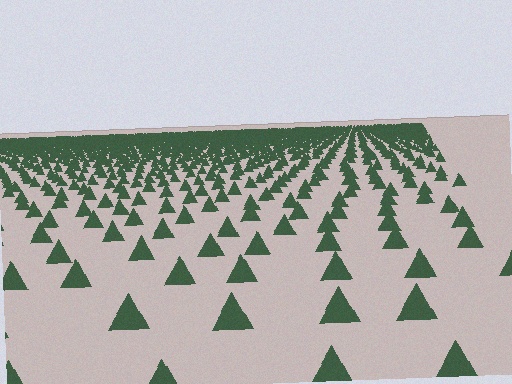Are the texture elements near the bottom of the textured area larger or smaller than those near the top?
Larger. Near the bottom, elements are closer to the viewer and appear at a bigger on-screen size.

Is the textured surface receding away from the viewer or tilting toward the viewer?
The surface is receding away from the viewer. Texture elements get smaller and denser toward the top.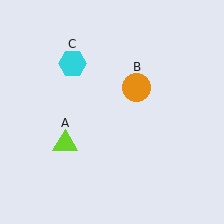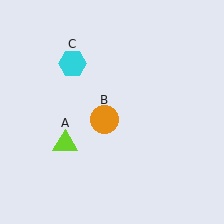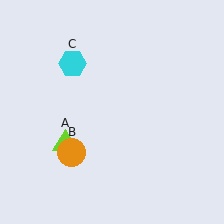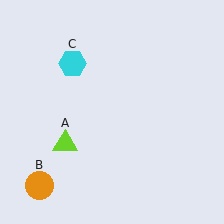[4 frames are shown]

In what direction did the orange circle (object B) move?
The orange circle (object B) moved down and to the left.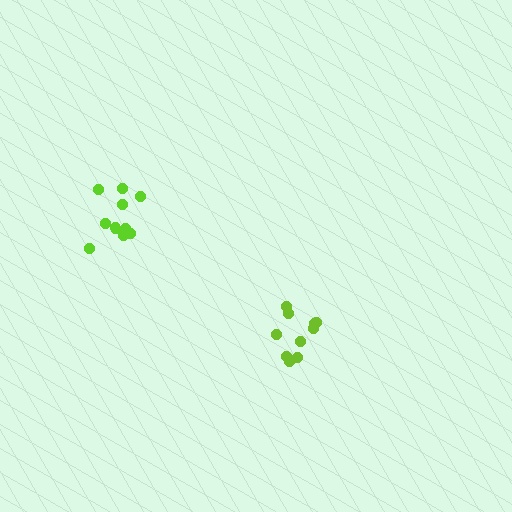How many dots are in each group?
Group 1: 10 dots, Group 2: 10 dots (20 total).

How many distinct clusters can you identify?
There are 2 distinct clusters.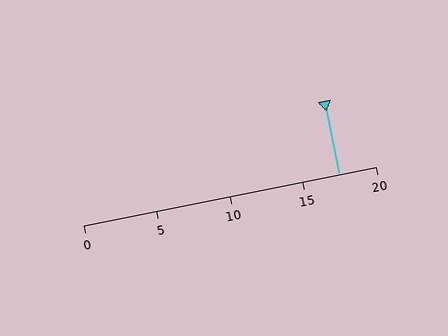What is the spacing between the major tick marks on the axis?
The major ticks are spaced 5 apart.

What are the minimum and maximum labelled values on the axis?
The axis runs from 0 to 20.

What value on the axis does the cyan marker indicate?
The marker indicates approximately 17.5.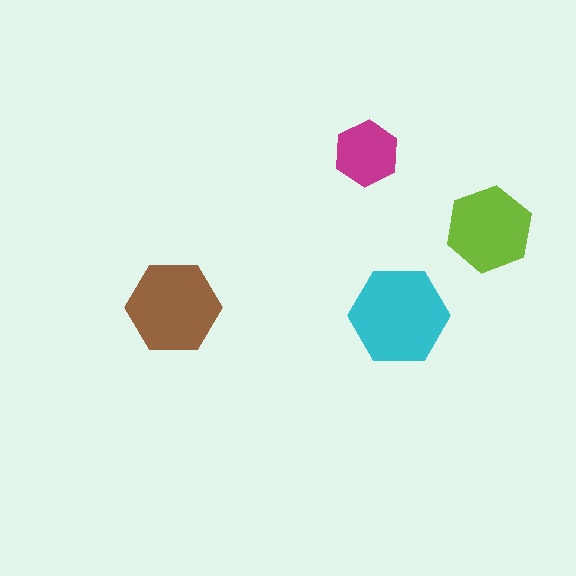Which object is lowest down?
The cyan hexagon is bottommost.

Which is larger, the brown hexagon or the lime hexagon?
The brown one.